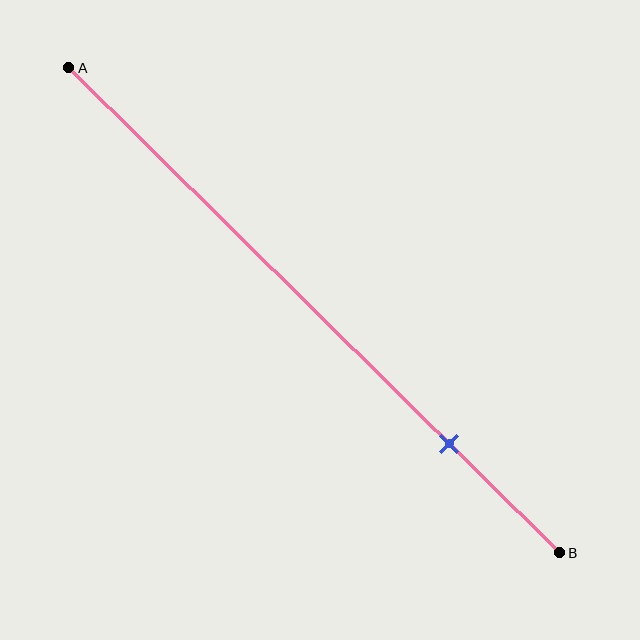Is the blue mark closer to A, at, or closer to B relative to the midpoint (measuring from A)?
The blue mark is closer to point B than the midpoint of segment AB.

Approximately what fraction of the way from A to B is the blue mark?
The blue mark is approximately 80% of the way from A to B.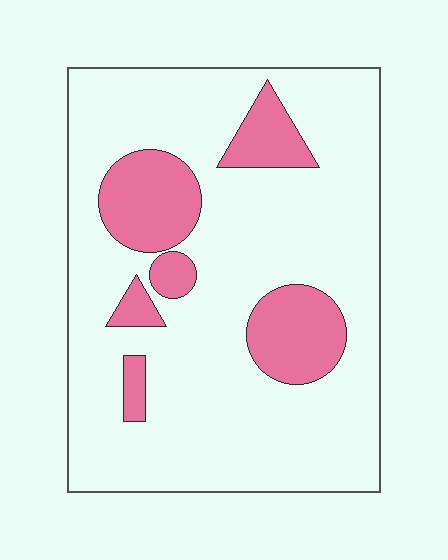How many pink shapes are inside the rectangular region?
6.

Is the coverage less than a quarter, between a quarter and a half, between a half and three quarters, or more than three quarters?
Less than a quarter.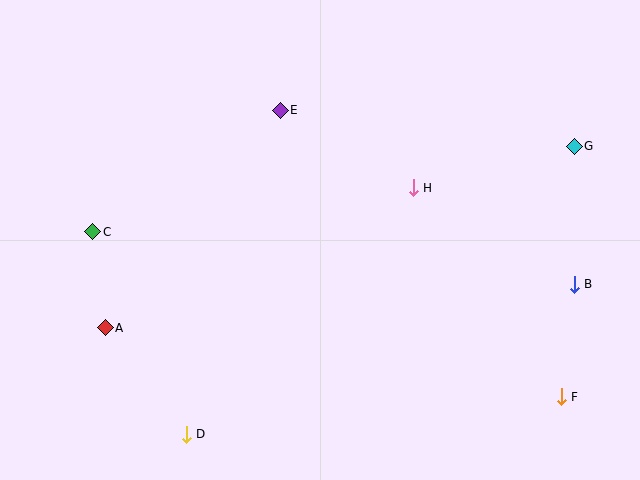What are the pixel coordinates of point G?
Point G is at (574, 146).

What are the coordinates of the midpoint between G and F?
The midpoint between G and F is at (568, 272).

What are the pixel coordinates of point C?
Point C is at (93, 232).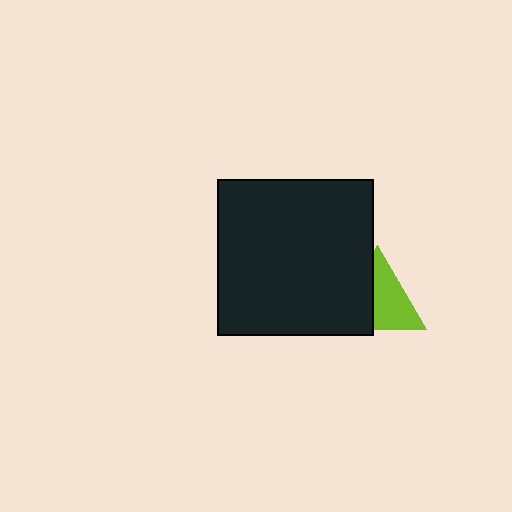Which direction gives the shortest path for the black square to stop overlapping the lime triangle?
Moving left gives the shortest separation.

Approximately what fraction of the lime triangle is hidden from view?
Roughly 42% of the lime triangle is hidden behind the black square.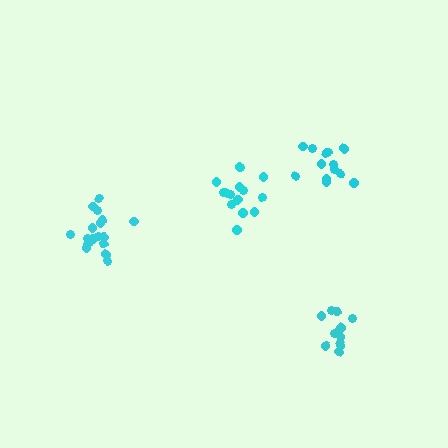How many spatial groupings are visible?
There are 4 spatial groupings.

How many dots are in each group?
Group 1: 13 dots, Group 2: 16 dots, Group 3: 13 dots, Group 4: 17 dots (59 total).